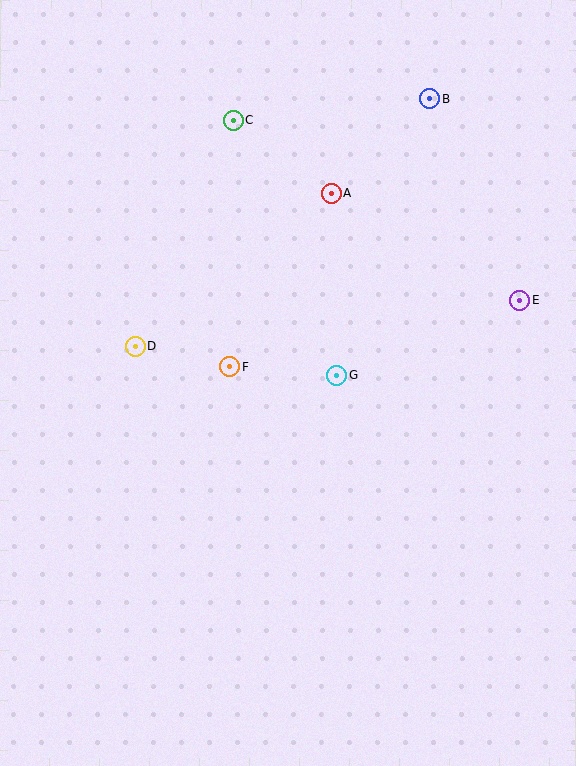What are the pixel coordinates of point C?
Point C is at (234, 120).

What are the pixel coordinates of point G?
Point G is at (337, 376).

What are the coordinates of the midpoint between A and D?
The midpoint between A and D is at (233, 270).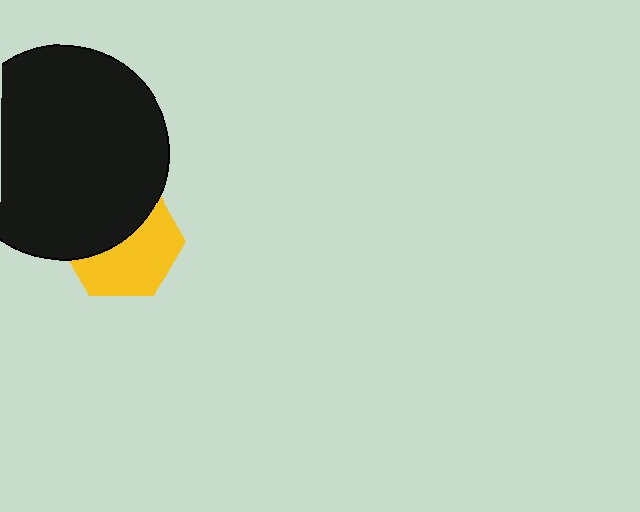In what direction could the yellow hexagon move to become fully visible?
The yellow hexagon could move down. That would shift it out from behind the black circle entirely.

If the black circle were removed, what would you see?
You would see the complete yellow hexagon.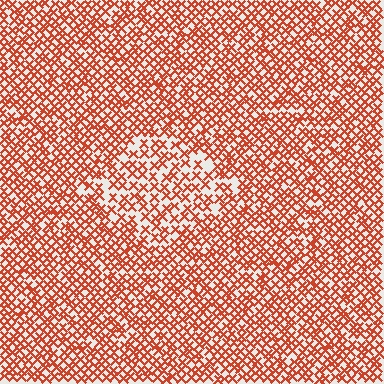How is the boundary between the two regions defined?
The boundary is defined by a change in element density (approximately 1.6x ratio). All elements are the same color, size, and shape.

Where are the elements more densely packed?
The elements are more densely packed outside the diamond boundary.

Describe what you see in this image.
The image contains small red elements arranged at two different densities. A diamond-shaped region is visible where the elements are less densely packed than the surrounding area.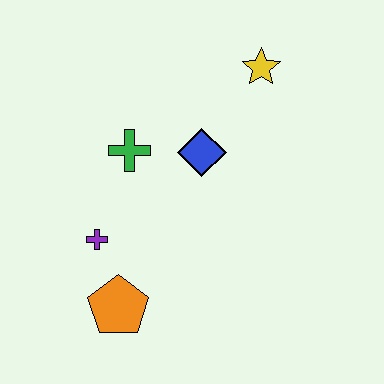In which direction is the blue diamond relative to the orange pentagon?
The blue diamond is above the orange pentagon.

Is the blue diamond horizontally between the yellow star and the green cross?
Yes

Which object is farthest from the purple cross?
The yellow star is farthest from the purple cross.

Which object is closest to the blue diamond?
The green cross is closest to the blue diamond.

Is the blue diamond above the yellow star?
No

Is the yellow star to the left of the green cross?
No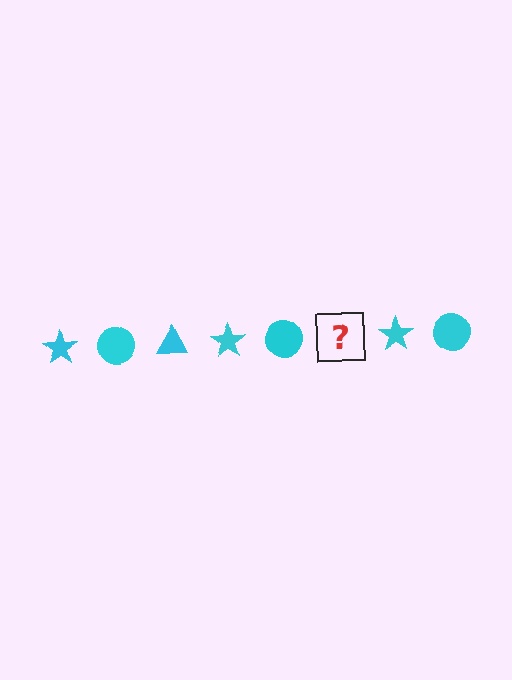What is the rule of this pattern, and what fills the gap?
The rule is that the pattern cycles through star, circle, triangle shapes in cyan. The gap should be filled with a cyan triangle.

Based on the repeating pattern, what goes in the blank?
The blank should be a cyan triangle.